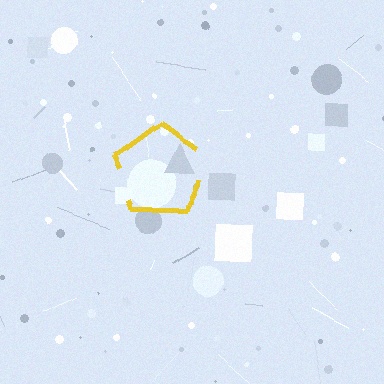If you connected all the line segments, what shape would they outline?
They would outline a pentagon.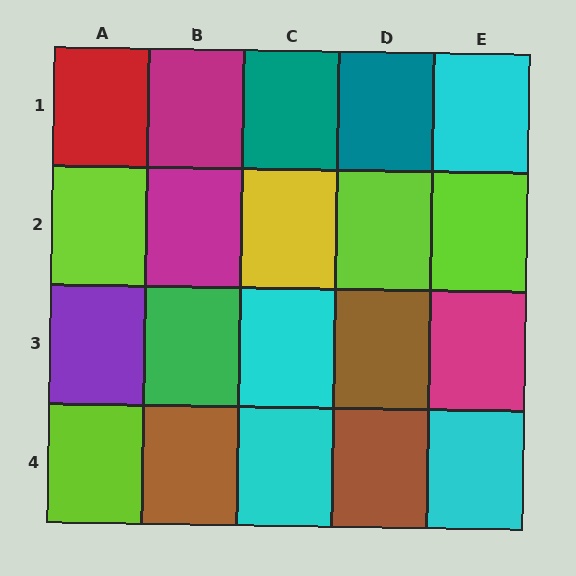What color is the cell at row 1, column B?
Magenta.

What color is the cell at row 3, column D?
Brown.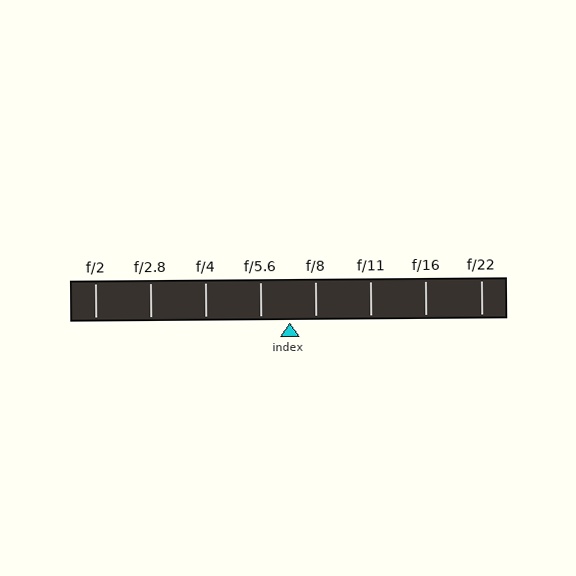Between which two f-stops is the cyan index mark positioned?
The index mark is between f/5.6 and f/8.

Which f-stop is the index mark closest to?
The index mark is closest to f/8.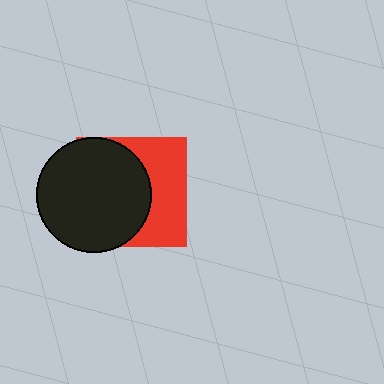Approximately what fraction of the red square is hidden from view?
Roughly 58% of the red square is hidden behind the black circle.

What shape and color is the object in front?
The object in front is a black circle.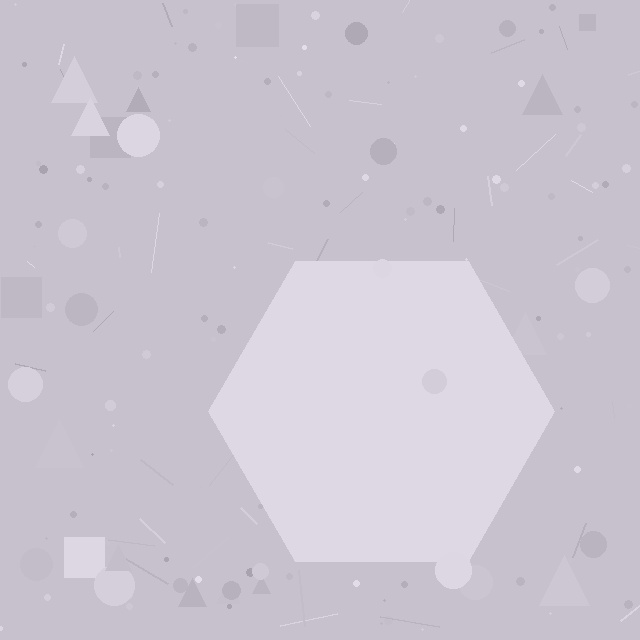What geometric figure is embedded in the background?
A hexagon is embedded in the background.